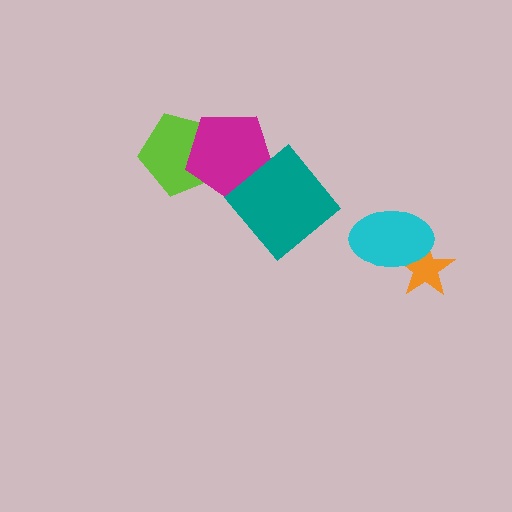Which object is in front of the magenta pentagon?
The teal diamond is in front of the magenta pentagon.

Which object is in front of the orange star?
The cyan ellipse is in front of the orange star.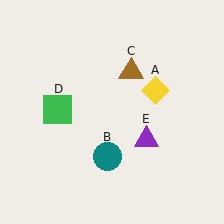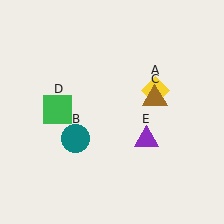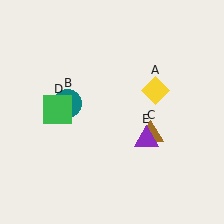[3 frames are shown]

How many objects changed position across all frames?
2 objects changed position: teal circle (object B), brown triangle (object C).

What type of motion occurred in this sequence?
The teal circle (object B), brown triangle (object C) rotated clockwise around the center of the scene.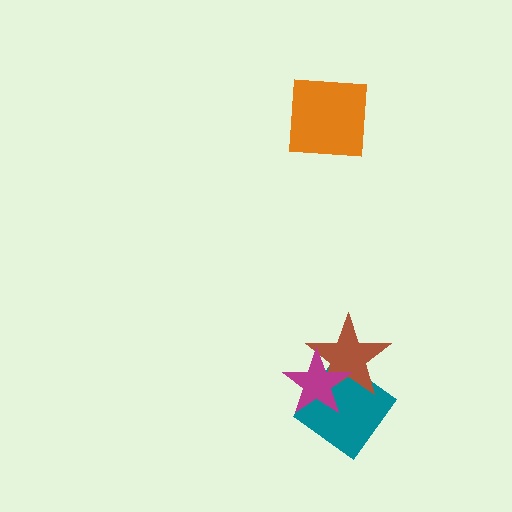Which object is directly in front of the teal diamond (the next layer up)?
The brown star is directly in front of the teal diamond.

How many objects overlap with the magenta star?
2 objects overlap with the magenta star.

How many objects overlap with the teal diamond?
2 objects overlap with the teal diamond.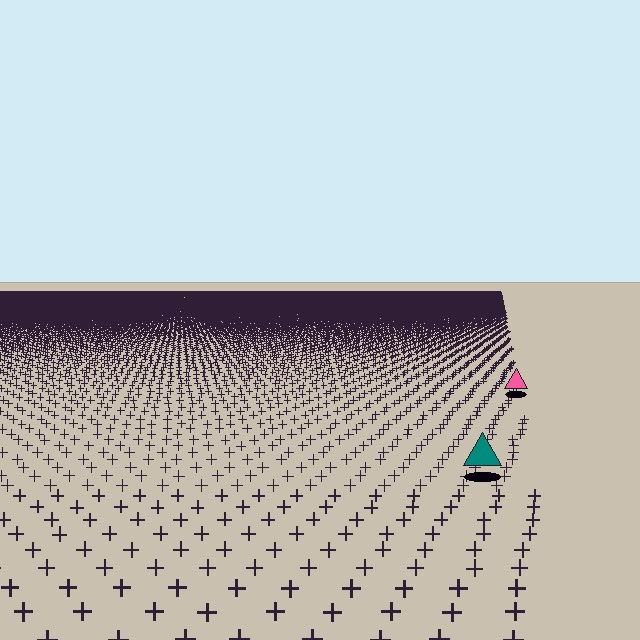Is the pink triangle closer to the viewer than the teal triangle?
No. The teal triangle is closer — you can tell from the texture gradient: the ground texture is coarser near it.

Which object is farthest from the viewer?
The pink triangle is farthest from the viewer. It appears smaller and the ground texture around it is denser.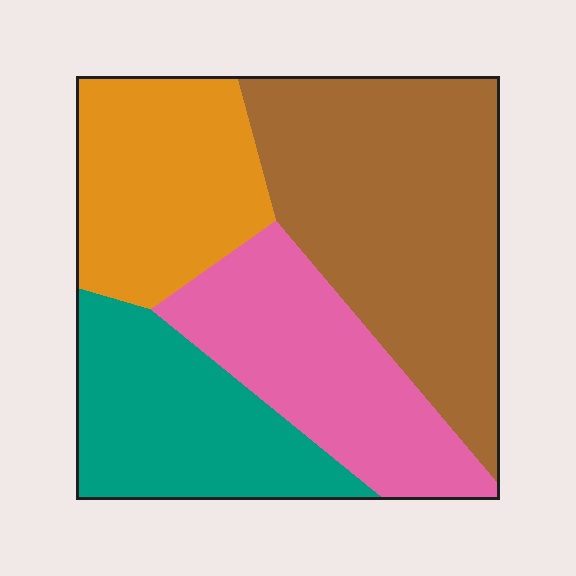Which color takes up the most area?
Brown, at roughly 35%.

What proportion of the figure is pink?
Pink covers 22% of the figure.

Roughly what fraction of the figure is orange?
Orange takes up about one fifth (1/5) of the figure.